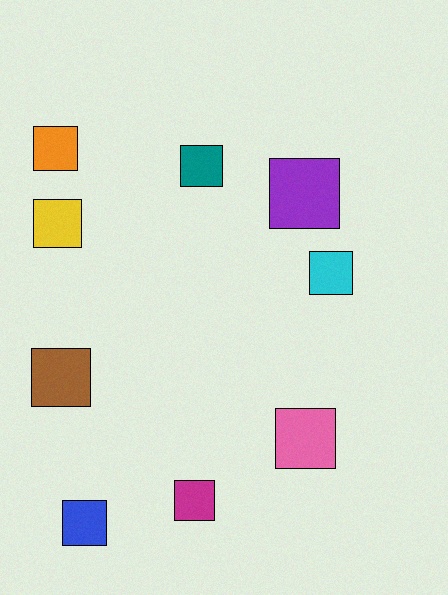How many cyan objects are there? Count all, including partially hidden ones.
There is 1 cyan object.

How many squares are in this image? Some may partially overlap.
There are 9 squares.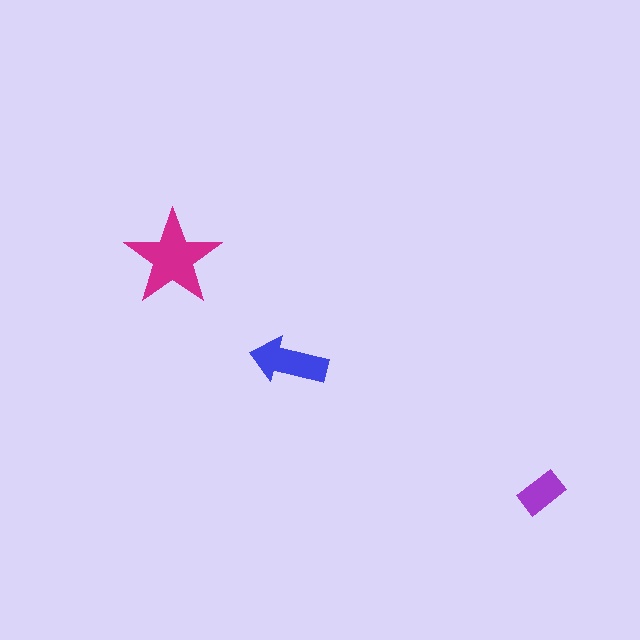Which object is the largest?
The magenta star.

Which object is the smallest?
The purple rectangle.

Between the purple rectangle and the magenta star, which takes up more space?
The magenta star.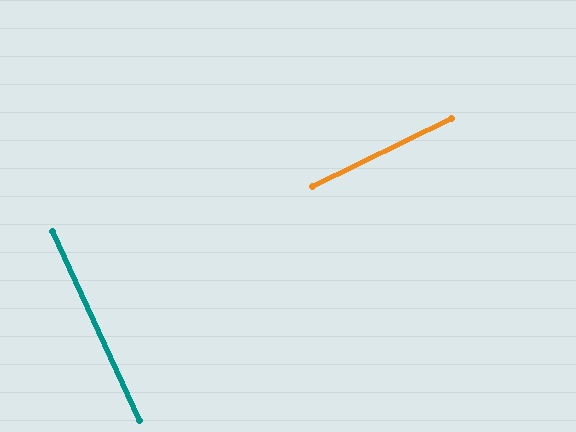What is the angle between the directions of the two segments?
Approximately 89 degrees.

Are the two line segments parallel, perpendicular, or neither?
Perpendicular — they meet at approximately 89°.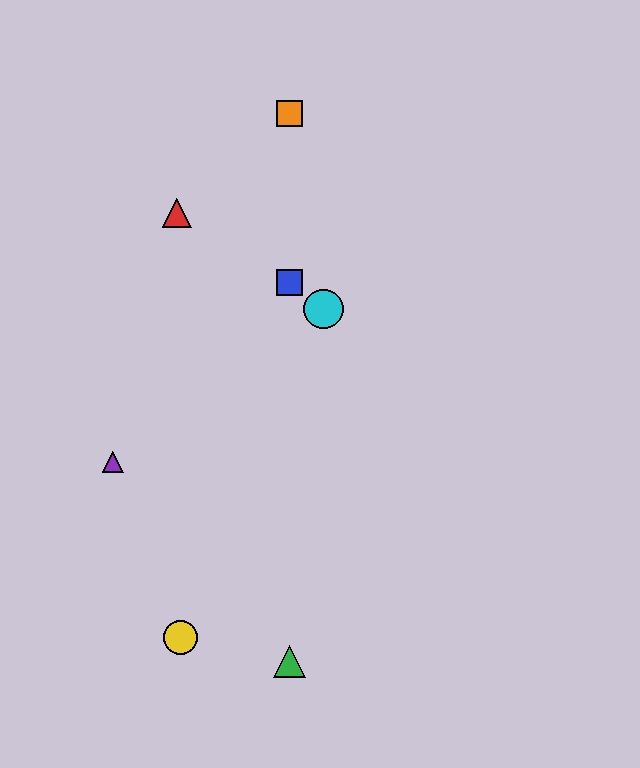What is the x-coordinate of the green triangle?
The green triangle is at x≈289.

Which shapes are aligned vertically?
The blue square, the green triangle, the orange square are aligned vertically.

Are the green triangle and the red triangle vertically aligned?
No, the green triangle is at x≈289 and the red triangle is at x≈177.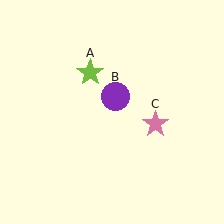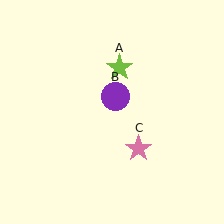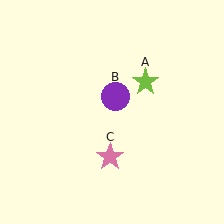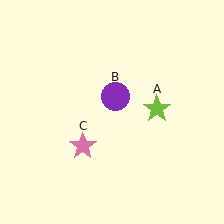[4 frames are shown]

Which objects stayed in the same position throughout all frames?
Purple circle (object B) remained stationary.